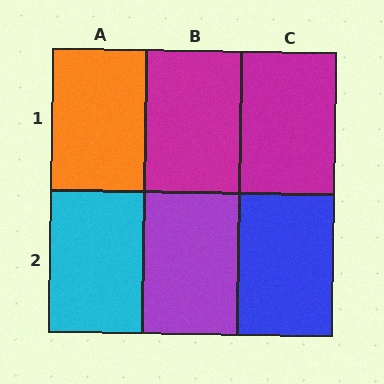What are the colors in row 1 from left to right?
Orange, magenta, magenta.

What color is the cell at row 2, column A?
Cyan.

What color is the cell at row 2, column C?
Blue.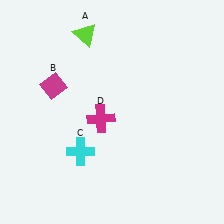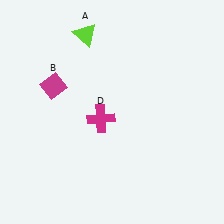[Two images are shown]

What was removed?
The cyan cross (C) was removed in Image 2.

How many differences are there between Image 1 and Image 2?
There is 1 difference between the two images.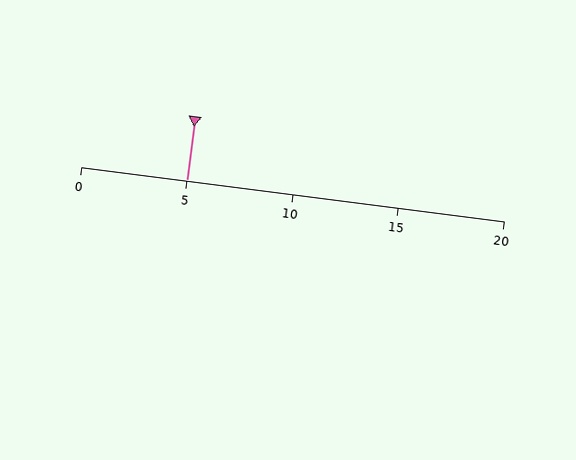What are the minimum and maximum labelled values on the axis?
The axis runs from 0 to 20.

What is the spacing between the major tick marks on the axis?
The major ticks are spaced 5 apart.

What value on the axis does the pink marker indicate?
The marker indicates approximately 5.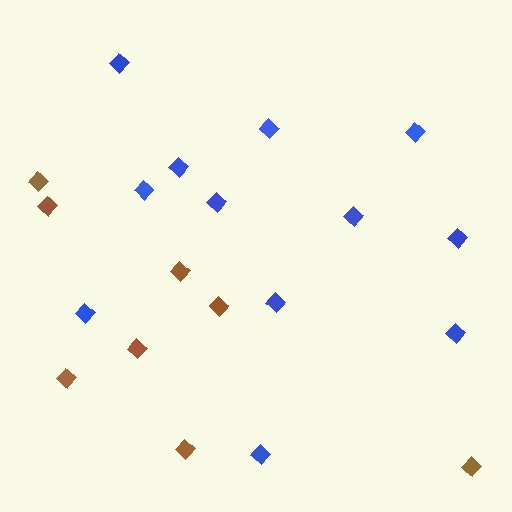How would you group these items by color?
There are 2 groups: one group of blue diamonds (12) and one group of brown diamonds (8).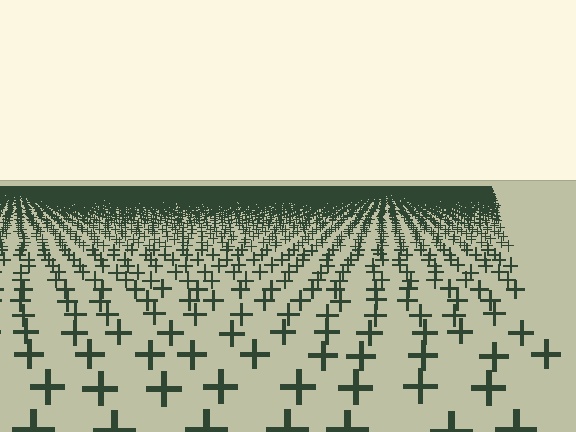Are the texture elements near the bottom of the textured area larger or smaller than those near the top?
Larger. Near the bottom, elements are closer to the viewer and appear at a bigger on-screen size.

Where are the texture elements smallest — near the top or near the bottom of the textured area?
Near the top.